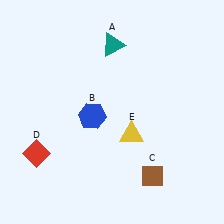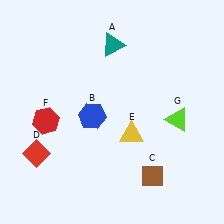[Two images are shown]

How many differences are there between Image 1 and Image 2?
There are 2 differences between the two images.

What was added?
A red hexagon (F), a lime triangle (G) were added in Image 2.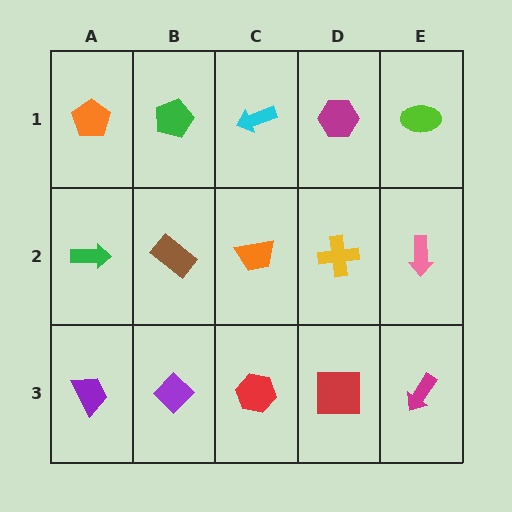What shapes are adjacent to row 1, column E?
A pink arrow (row 2, column E), a magenta hexagon (row 1, column D).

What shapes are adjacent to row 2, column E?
A lime ellipse (row 1, column E), a magenta arrow (row 3, column E), a yellow cross (row 2, column D).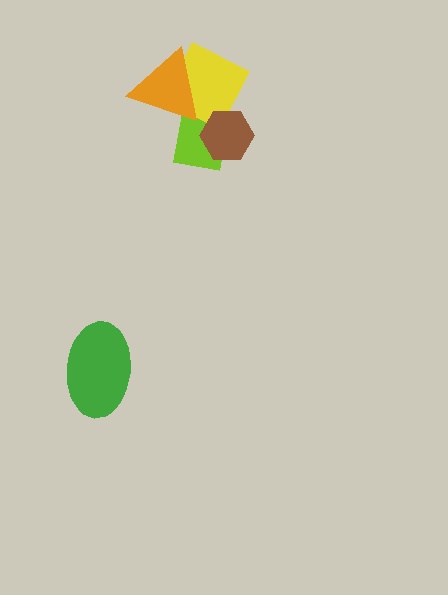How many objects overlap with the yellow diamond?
3 objects overlap with the yellow diamond.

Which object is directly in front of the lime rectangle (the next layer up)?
The yellow diamond is directly in front of the lime rectangle.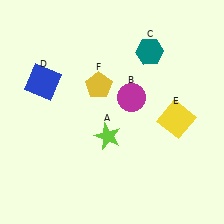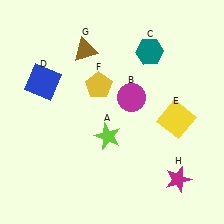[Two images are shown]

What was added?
A brown triangle (G), a magenta star (H) were added in Image 2.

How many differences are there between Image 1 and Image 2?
There are 2 differences between the two images.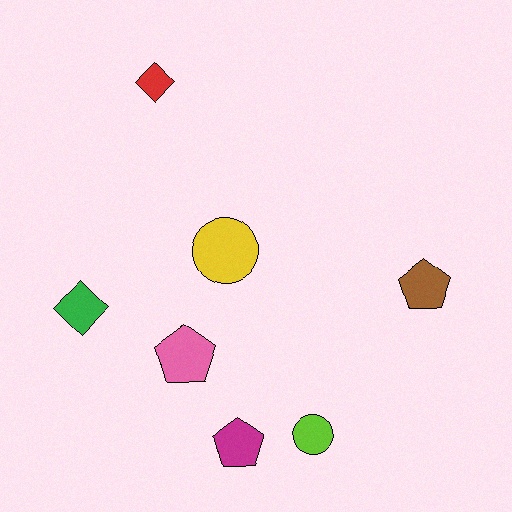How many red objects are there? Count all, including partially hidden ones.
There is 1 red object.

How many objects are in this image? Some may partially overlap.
There are 7 objects.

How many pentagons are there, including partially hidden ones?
There are 3 pentagons.